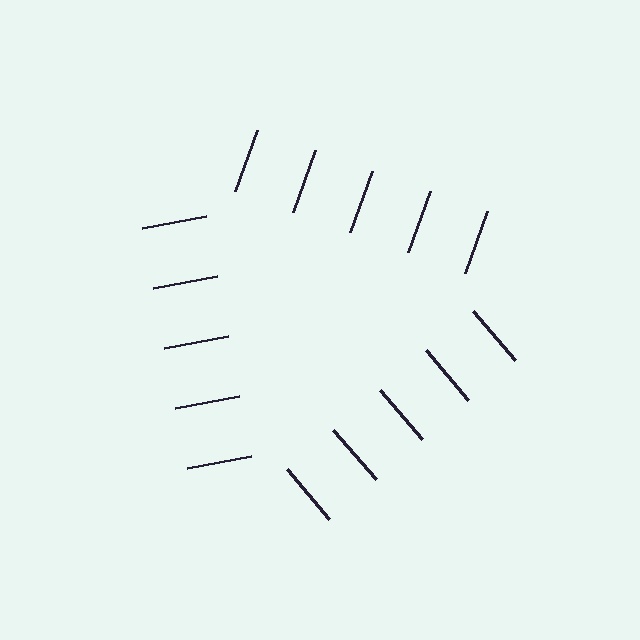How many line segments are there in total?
15 — 5 along each of the 3 edges.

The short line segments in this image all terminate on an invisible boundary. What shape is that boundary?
An illusory triangle — the line segments terminate on its edges but no continuous stroke is drawn.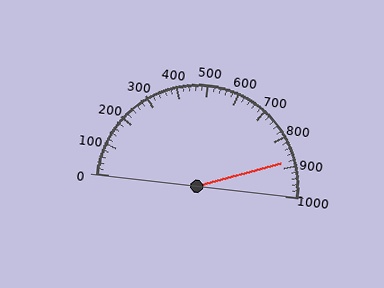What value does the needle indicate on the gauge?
The needle indicates approximately 880.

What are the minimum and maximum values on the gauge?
The gauge ranges from 0 to 1000.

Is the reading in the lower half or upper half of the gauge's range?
The reading is in the upper half of the range (0 to 1000).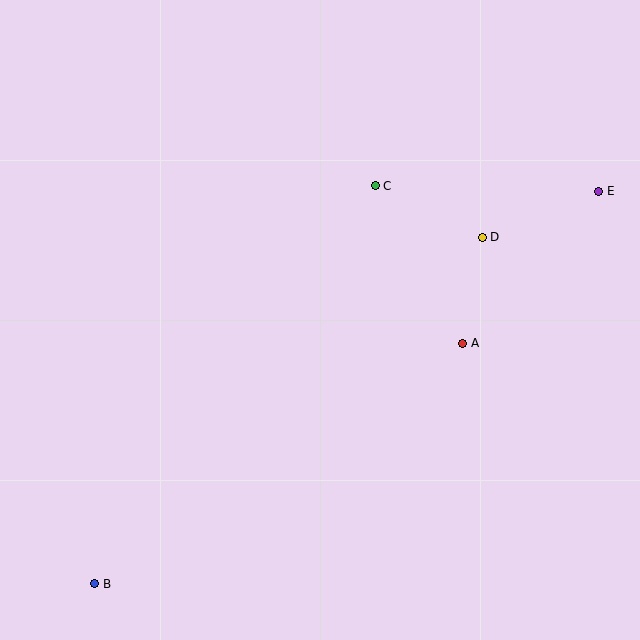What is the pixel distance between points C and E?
The distance between C and E is 224 pixels.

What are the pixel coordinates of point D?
Point D is at (482, 237).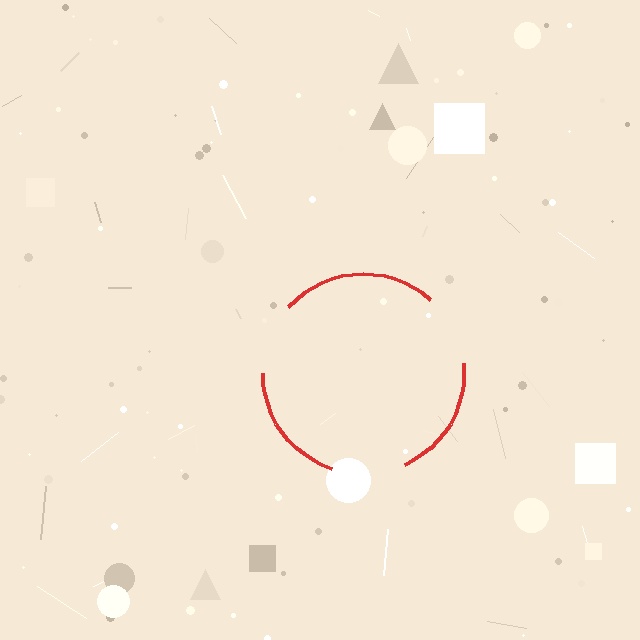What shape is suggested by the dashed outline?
The dashed outline suggests a circle.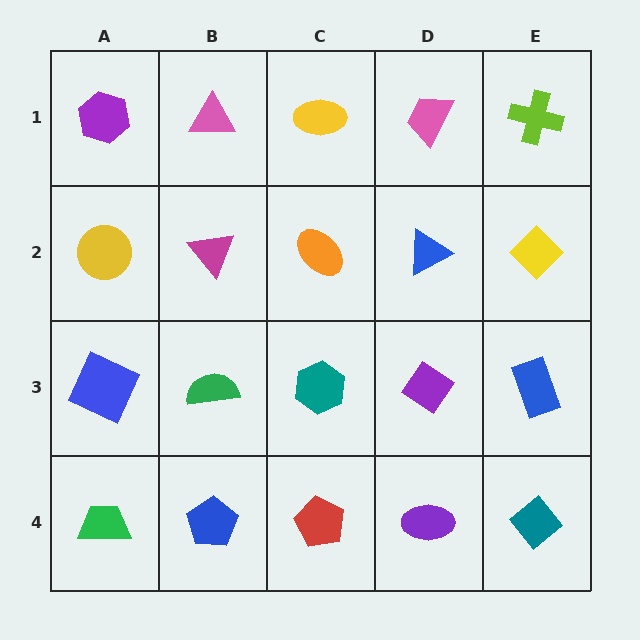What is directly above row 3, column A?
A yellow circle.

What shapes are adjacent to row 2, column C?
A yellow ellipse (row 1, column C), a teal hexagon (row 3, column C), a magenta triangle (row 2, column B), a blue triangle (row 2, column D).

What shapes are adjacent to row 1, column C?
An orange ellipse (row 2, column C), a pink triangle (row 1, column B), a pink trapezoid (row 1, column D).